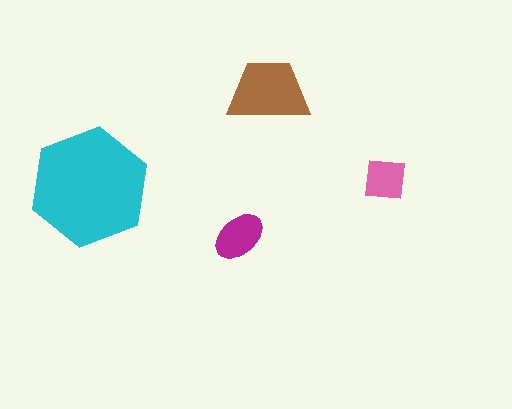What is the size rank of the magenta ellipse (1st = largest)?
3rd.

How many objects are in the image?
There are 4 objects in the image.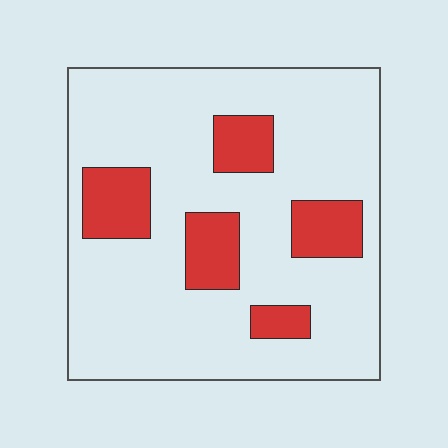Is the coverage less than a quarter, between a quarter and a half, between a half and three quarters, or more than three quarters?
Less than a quarter.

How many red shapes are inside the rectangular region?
5.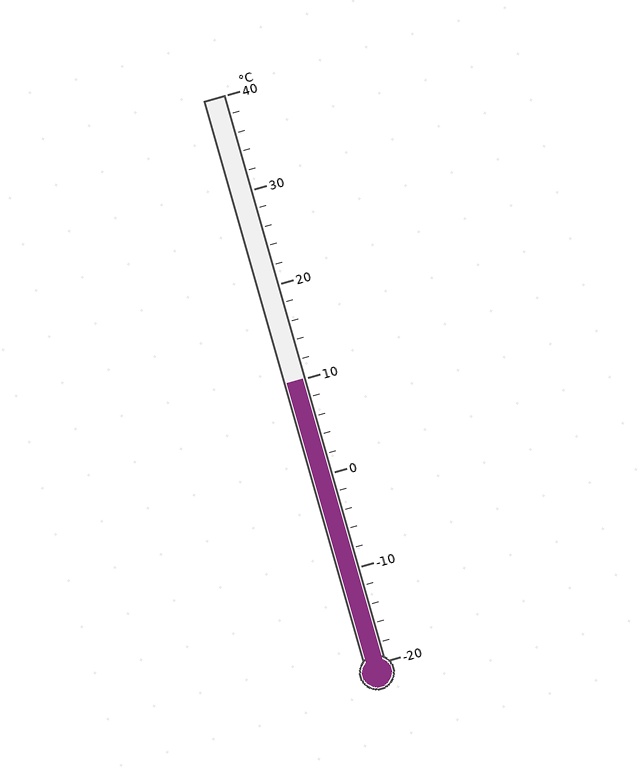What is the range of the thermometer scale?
The thermometer scale ranges from -20°C to 40°C.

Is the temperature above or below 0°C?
The temperature is above 0°C.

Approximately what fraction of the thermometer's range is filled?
The thermometer is filled to approximately 50% of its range.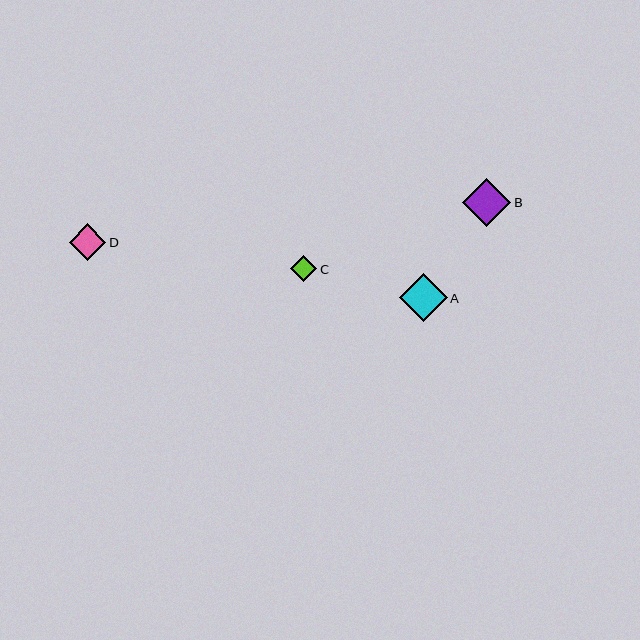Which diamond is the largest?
Diamond B is the largest with a size of approximately 48 pixels.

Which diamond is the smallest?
Diamond C is the smallest with a size of approximately 26 pixels.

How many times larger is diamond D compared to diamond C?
Diamond D is approximately 1.4 times the size of diamond C.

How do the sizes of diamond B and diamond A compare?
Diamond B and diamond A are approximately the same size.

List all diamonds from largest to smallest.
From largest to smallest: B, A, D, C.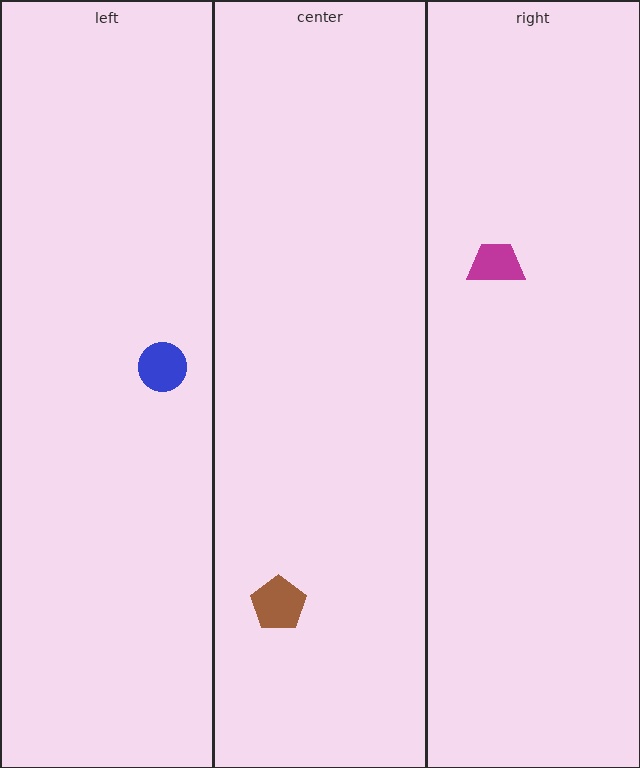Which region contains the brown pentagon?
The center region.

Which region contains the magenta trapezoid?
The right region.